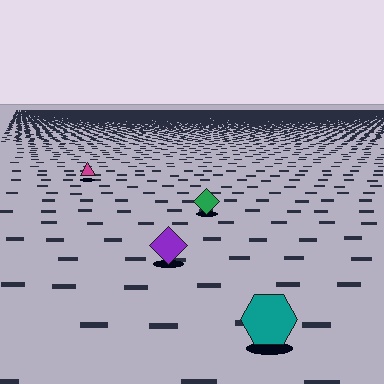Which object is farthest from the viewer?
The magenta triangle is farthest from the viewer. It appears smaller and the ground texture around it is denser.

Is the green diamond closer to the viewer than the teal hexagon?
No. The teal hexagon is closer — you can tell from the texture gradient: the ground texture is coarser near it.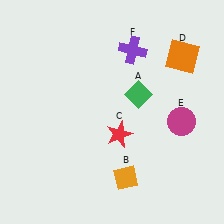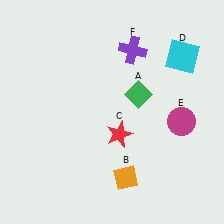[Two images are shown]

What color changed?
The square (D) changed from orange in Image 1 to cyan in Image 2.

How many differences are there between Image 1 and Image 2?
There is 1 difference between the two images.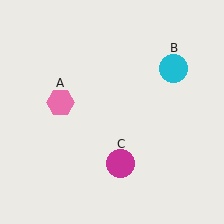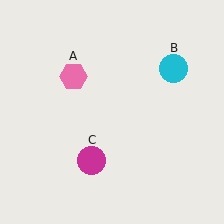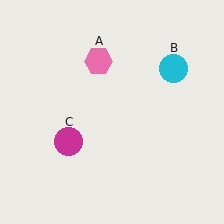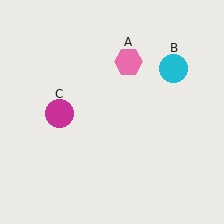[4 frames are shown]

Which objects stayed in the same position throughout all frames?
Cyan circle (object B) remained stationary.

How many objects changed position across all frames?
2 objects changed position: pink hexagon (object A), magenta circle (object C).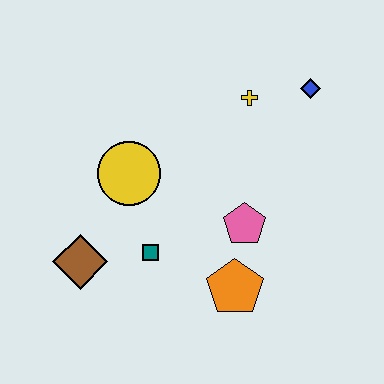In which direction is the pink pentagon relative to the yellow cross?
The pink pentagon is below the yellow cross.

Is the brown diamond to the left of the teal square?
Yes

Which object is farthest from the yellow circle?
The blue diamond is farthest from the yellow circle.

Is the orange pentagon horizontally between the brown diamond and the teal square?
No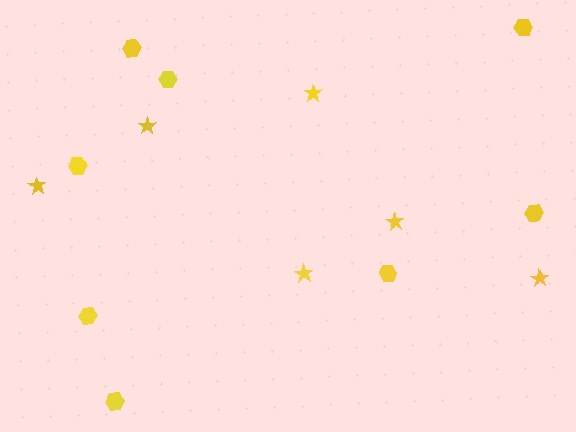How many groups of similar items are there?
There are 2 groups: one group of stars (6) and one group of hexagons (8).